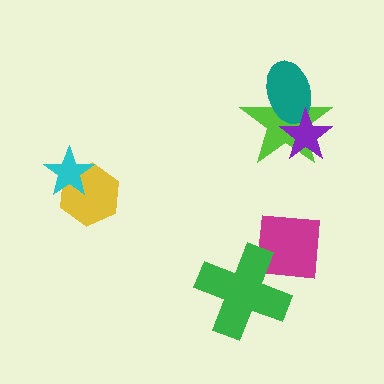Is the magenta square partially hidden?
Yes, it is partially covered by another shape.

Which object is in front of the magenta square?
The green cross is in front of the magenta square.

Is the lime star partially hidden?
Yes, it is partially covered by another shape.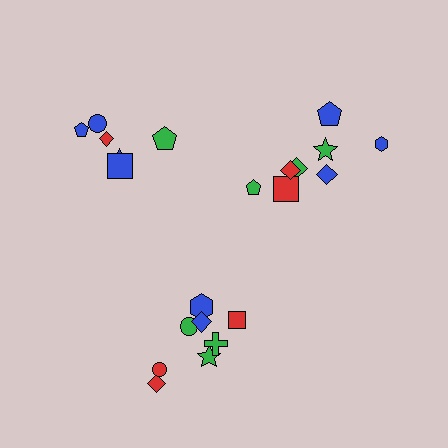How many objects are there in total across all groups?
There are 22 objects.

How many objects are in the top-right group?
There are 8 objects.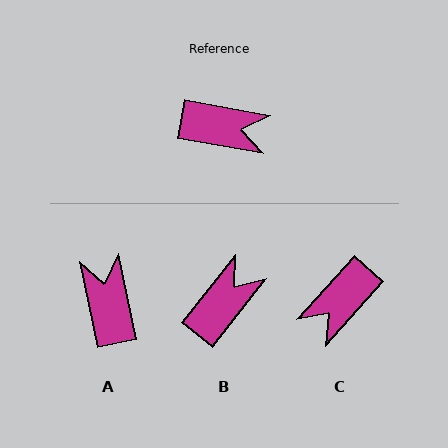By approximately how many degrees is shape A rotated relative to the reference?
Approximately 112 degrees counter-clockwise.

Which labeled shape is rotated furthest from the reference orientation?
C, about 122 degrees away.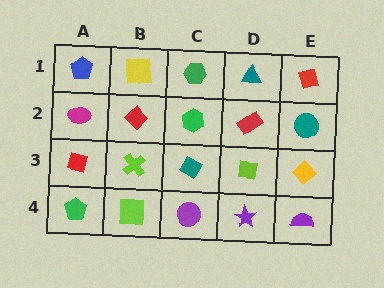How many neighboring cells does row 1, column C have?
3.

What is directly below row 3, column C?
A purple circle.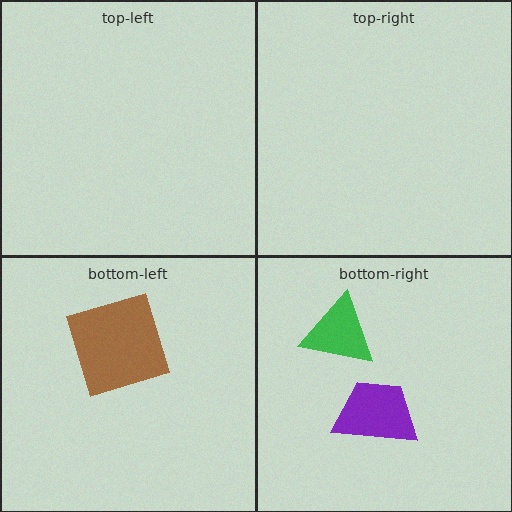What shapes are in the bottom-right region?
The green triangle, the purple trapezoid.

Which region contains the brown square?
The bottom-left region.